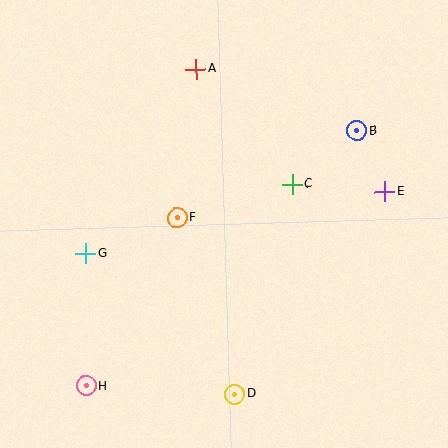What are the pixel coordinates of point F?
Point F is at (177, 218).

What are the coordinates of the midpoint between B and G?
The midpoint between B and G is at (221, 192).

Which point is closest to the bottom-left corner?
Point H is closest to the bottom-left corner.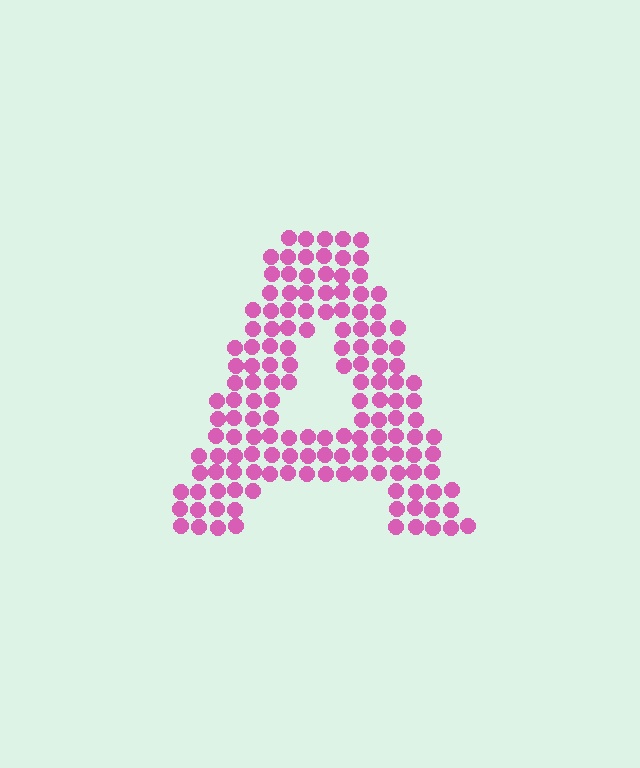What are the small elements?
The small elements are circles.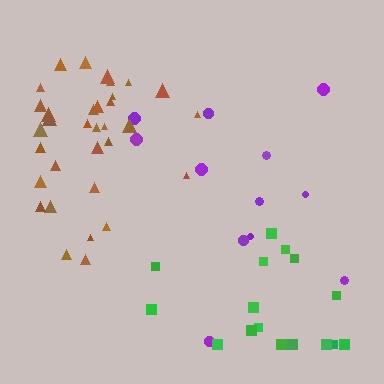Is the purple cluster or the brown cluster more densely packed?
Brown.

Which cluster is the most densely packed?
Brown.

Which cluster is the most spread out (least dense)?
Purple.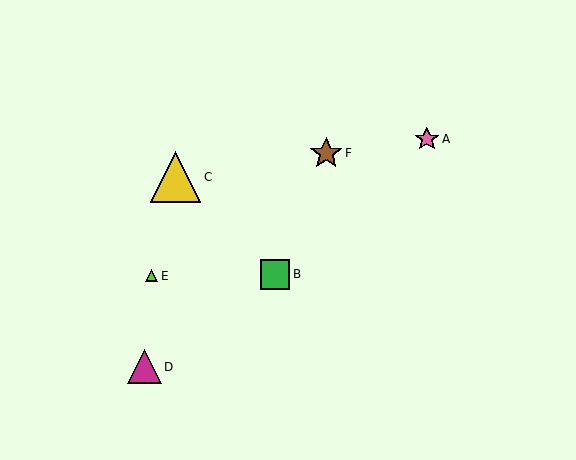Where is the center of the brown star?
The center of the brown star is at (326, 153).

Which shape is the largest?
The yellow triangle (labeled C) is the largest.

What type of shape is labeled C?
Shape C is a yellow triangle.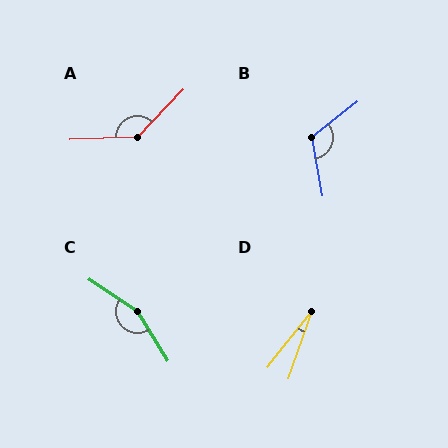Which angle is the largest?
C, at approximately 155 degrees.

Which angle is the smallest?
D, at approximately 18 degrees.